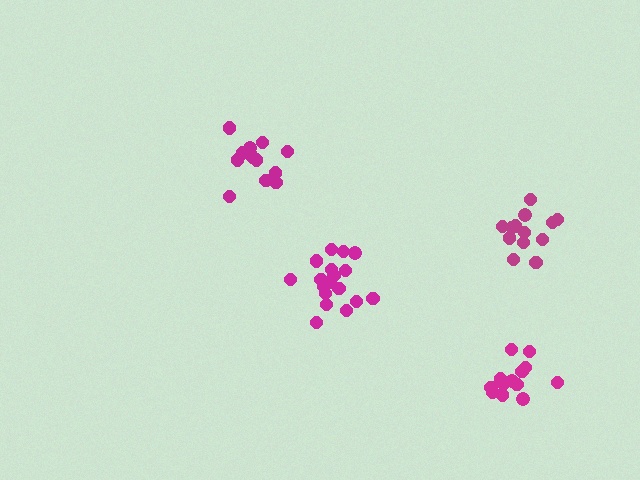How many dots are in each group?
Group 1: 13 dots, Group 2: 13 dots, Group 3: 13 dots, Group 4: 18 dots (57 total).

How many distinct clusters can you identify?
There are 4 distinct clusters.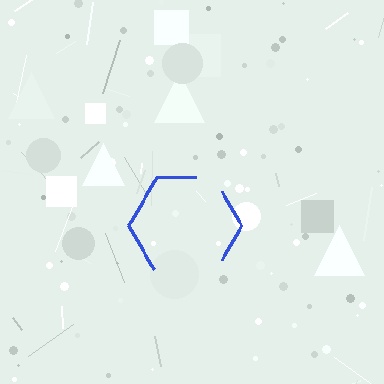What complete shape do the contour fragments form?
The contour fragments form a hexagon.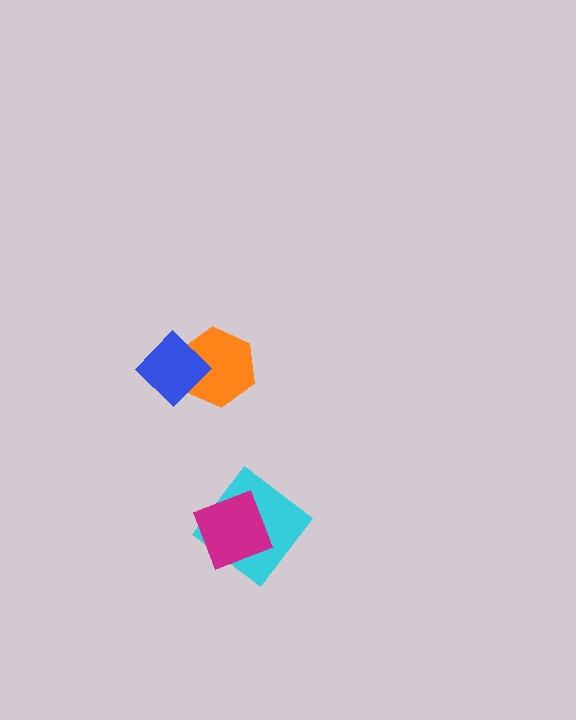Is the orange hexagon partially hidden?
Yes, it is partially covered by another shape.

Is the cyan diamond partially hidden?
Yes, it is partially covered by another shape.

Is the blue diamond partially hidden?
No, no other shape covers it.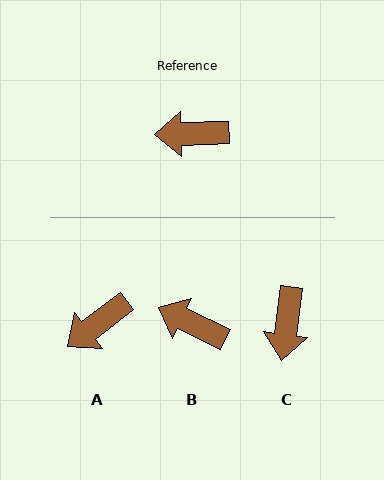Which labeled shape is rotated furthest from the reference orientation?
C, about 80 degrees away.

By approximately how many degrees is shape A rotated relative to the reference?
Approximately 36 degrees counter-clockwise.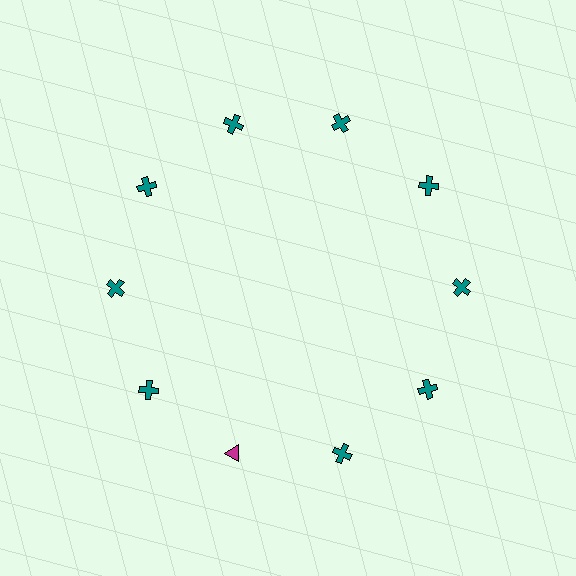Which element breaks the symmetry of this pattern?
The magenta triangle at roughly the 7 o'clock position breaks the symmetry. All other shapes are teal crosses.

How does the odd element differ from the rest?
It differs in both color (magenta instead of teal) and shape (triangle instead of cross).